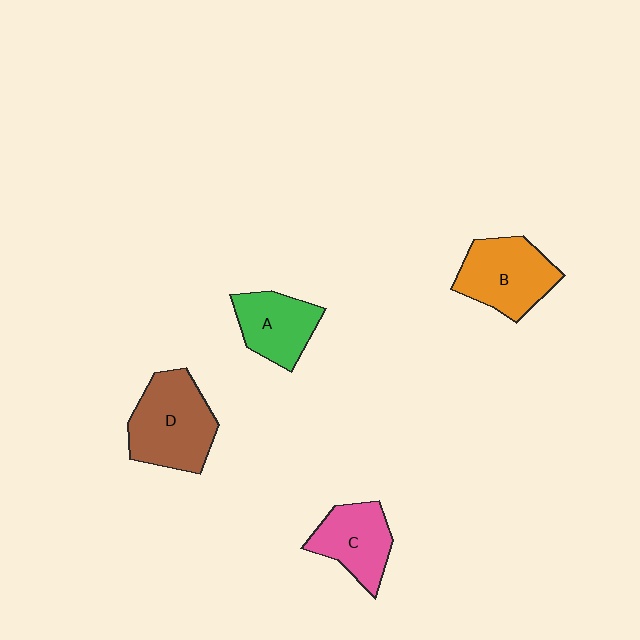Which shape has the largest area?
Shape D (brown).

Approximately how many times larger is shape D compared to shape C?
Approximately 1.4 times.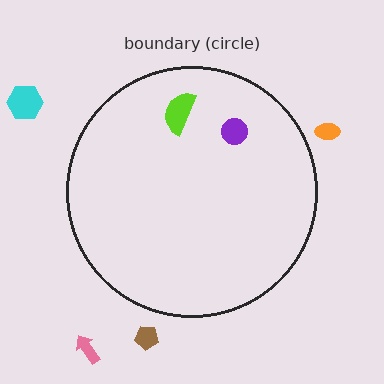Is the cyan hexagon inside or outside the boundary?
Outside.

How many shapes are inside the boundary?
2 inside, 4 outside.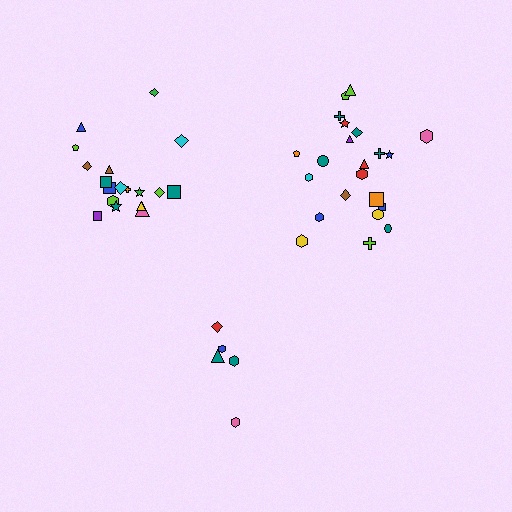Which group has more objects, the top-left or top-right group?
The top-right group.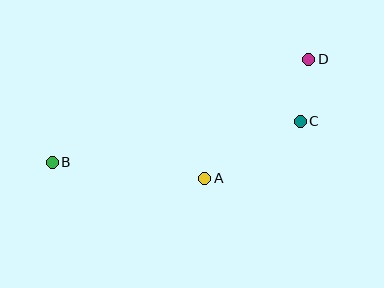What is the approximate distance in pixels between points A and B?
The distance between A and B is approximately 154 pixels.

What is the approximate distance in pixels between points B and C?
The distance between B and C is approximately 252 pixels.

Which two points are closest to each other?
Points C and D are closest to each other.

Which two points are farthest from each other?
Points B and D are farthest from each other.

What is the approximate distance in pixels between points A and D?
The distance between A and D is approximately 158 pixels.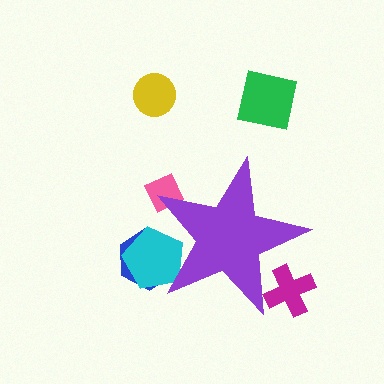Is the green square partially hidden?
No, the green square is fully visible.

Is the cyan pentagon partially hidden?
Yes, the cyan pentagon is partially hidden behind the purple star.